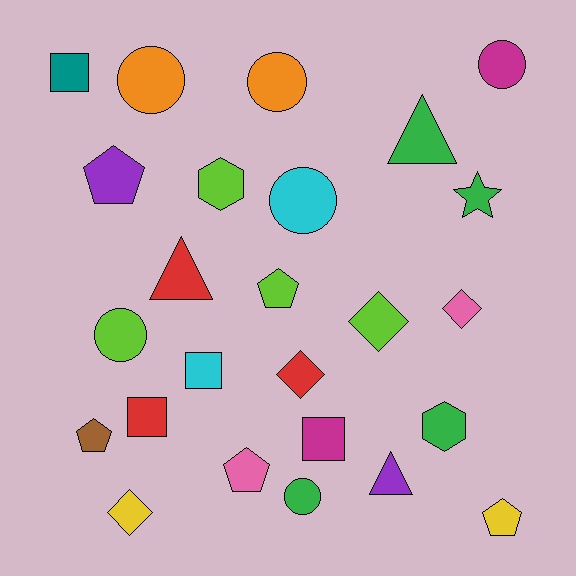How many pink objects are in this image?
There are 2 pink objects.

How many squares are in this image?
There are 4 squares.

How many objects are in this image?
There are 25 objects.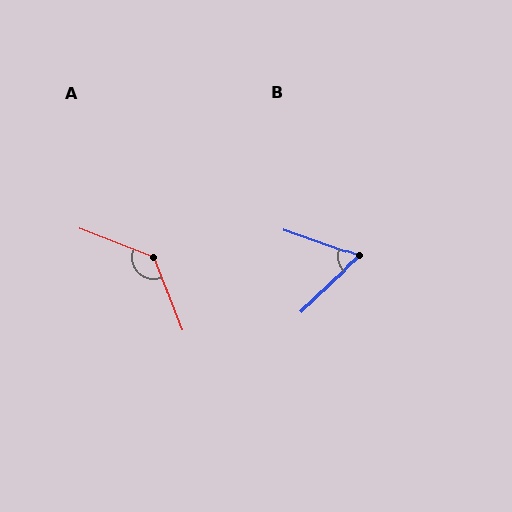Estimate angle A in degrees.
Approximately 132 degrees.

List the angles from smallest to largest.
B (63°), A (132°).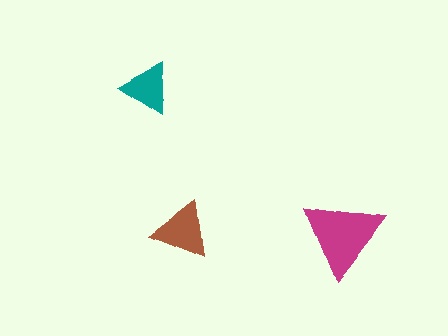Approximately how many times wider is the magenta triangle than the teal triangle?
About 1.5 times wider.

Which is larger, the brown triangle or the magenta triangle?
The magenta one.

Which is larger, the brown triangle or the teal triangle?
The brown one.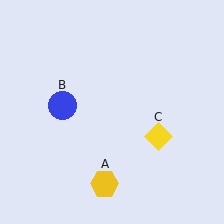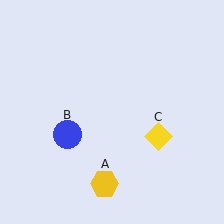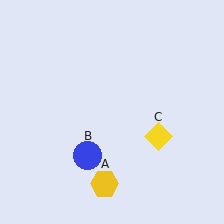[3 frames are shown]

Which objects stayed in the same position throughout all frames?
Yellow hexagon (object A) and yellow diamond (object C) remained stationary.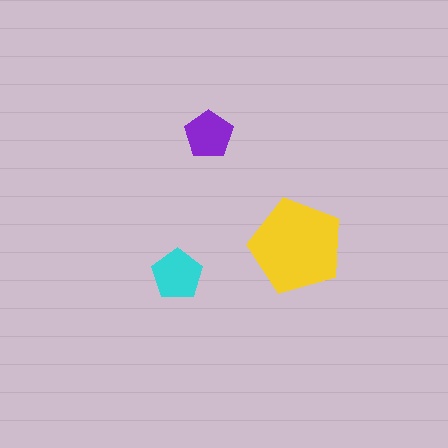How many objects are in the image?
There are 3 objects in the image.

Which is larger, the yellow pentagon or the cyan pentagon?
The yellow one.